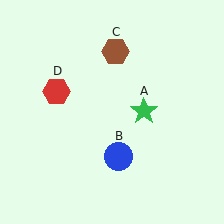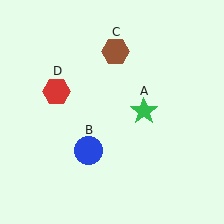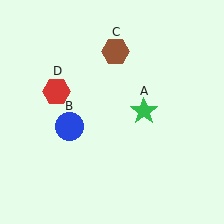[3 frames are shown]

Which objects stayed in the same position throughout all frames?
Green star (object A) and brown hexagon (object C) and red hexagon (object D) remained stationary.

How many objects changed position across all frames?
1 object changed position: blue circle (object B).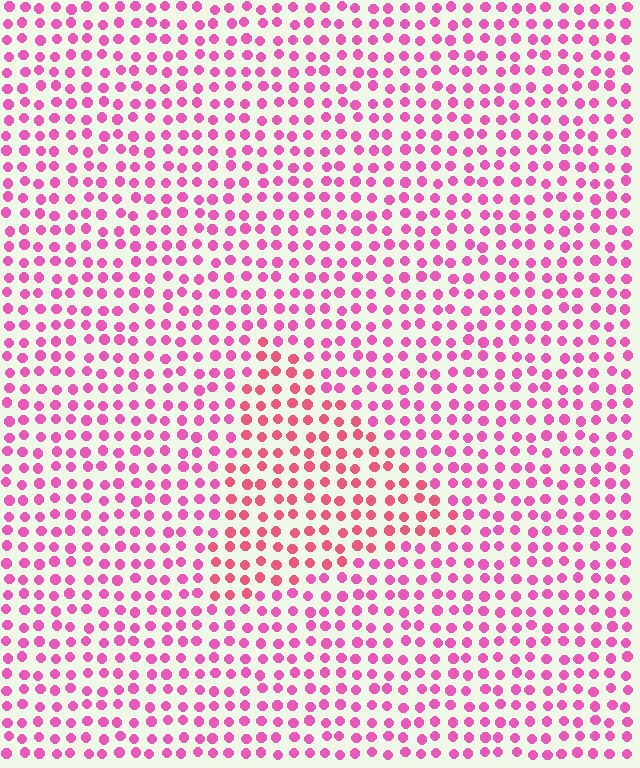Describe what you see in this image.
The image is filled with small pink elements in a uniform arrangement. A triangle-shaped region is visible where the elements are tinted to a slightly different hue, forming a subtle color boundary.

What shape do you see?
I see a triangle.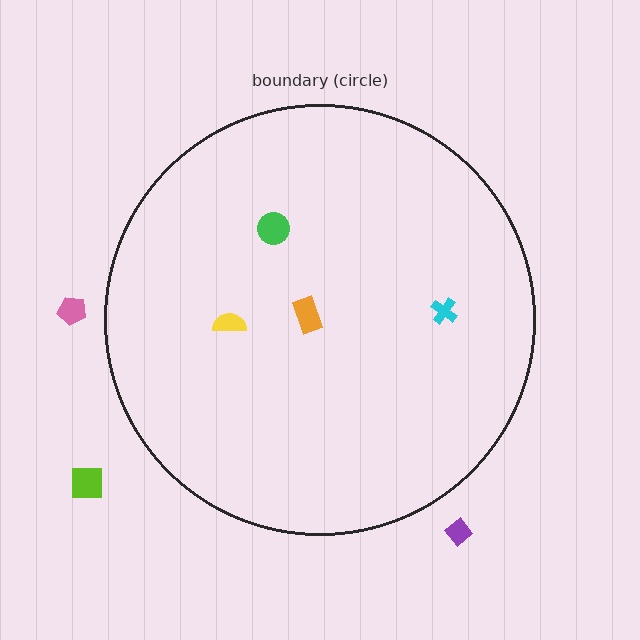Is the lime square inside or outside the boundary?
Outside.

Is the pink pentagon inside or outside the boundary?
Outside.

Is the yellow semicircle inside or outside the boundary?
Inside.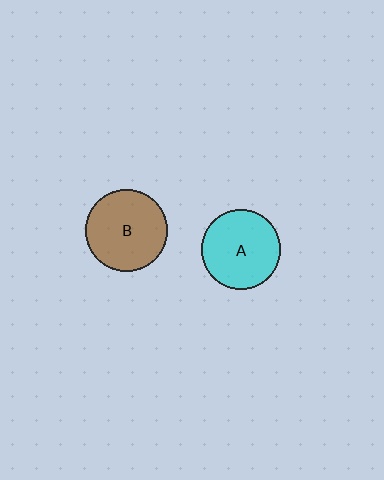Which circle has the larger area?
Circle B (brown).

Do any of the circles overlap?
No, none of the circles overlap.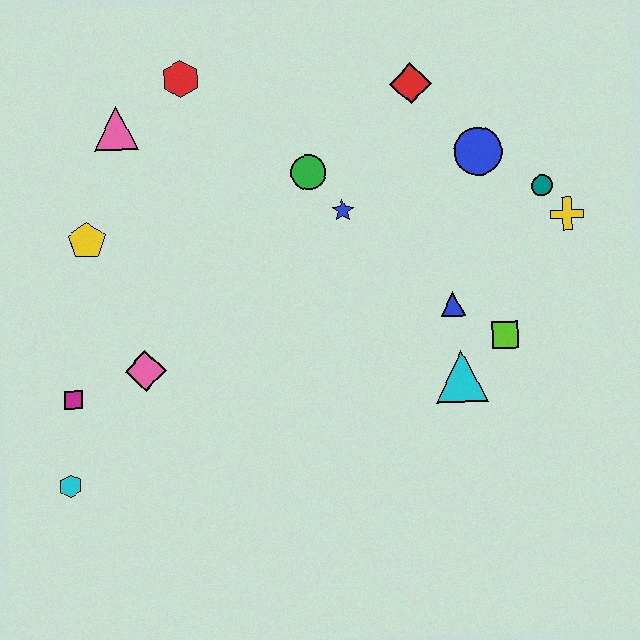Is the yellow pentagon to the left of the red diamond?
Yes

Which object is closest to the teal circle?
The yellow cross is closest to the teal circle.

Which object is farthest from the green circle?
The cyan hexagon is farthest from the green circle.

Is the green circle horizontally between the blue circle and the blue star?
No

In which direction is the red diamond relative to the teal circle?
The red diamond is to the left of the teal circle.